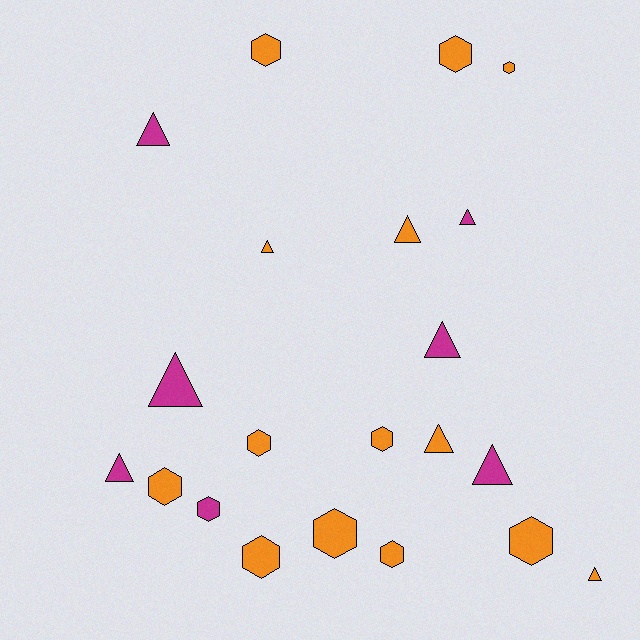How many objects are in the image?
There are 21 objects.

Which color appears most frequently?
Orange, with 14 objects.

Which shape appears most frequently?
Hexagon, with 11 objects.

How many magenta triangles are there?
There are 6 magenta triangles.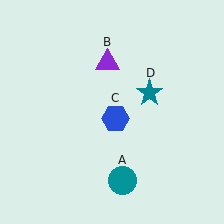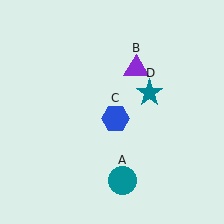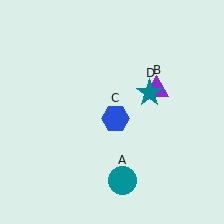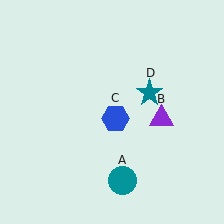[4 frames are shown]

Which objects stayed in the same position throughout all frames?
Teal circle (object A) and blue hexagon (object C) and teal star (object D) remained stationary.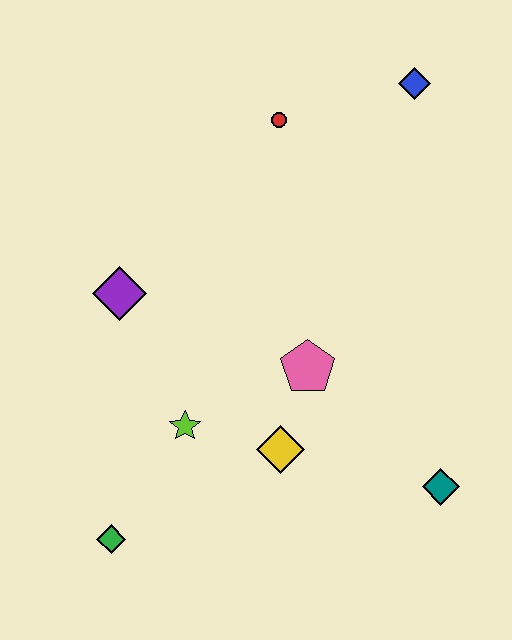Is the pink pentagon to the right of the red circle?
Yes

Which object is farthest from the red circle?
The green diamond is farthest from the red circle.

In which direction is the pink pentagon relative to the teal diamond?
The pink pentagon is to the left of the teal diamond.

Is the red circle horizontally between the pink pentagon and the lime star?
Yes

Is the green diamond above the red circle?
No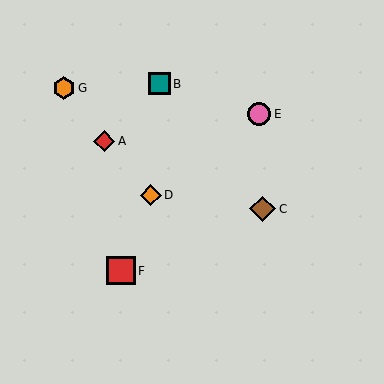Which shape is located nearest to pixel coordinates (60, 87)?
The orange hexagon (labeled G) at (64, 88) is nearest to that location.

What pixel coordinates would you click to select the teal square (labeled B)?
Click at (159, 84) to select the teal square B.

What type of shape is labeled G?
Shape G is an orange hexagon.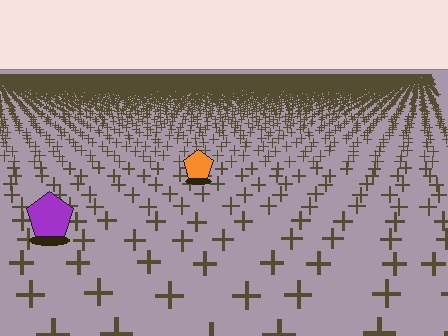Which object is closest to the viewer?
The purple pentagon is closest. The texture marks near it are larger and more spread out.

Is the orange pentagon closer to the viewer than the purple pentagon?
No. The purple pentagon is closer — you can tell from the texture gradient: the ground texture is coarser near it.